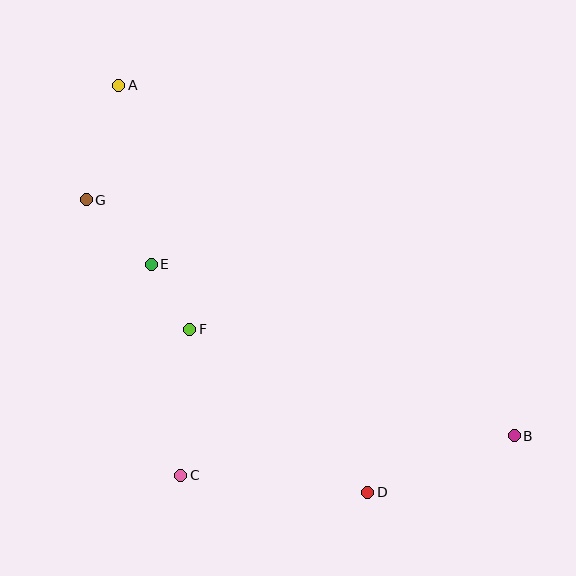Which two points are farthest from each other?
Points A and B are farthest from each other.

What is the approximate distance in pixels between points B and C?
The distance between B and C is approximately 336 pixels.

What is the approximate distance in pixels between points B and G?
The distance between B and G is approximately 488 pixels.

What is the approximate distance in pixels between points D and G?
The distance between D and G is approximately 406 pixels.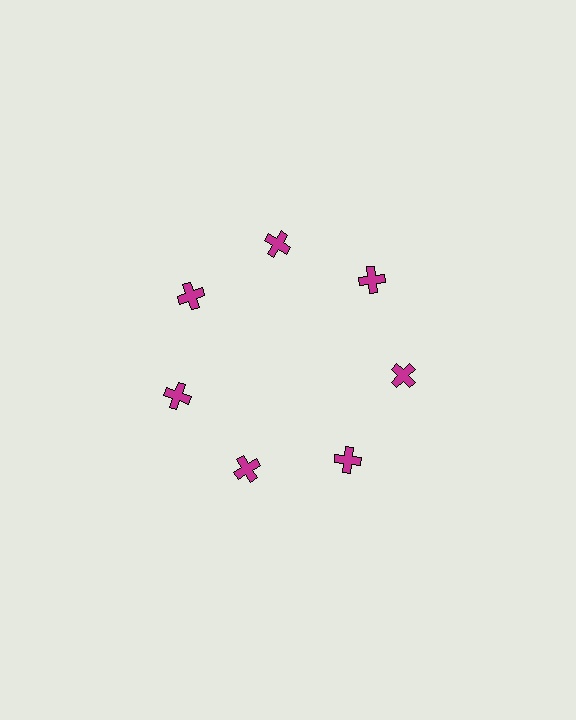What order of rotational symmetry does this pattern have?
This pattern has 7-fold rotational symmetry.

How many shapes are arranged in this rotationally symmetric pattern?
There are 7 shapes, arranged in 7 groups of 1.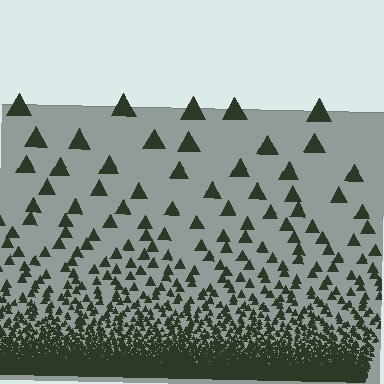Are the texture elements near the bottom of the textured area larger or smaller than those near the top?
Smaller. The gradient is inverted — elements near the bottom are smaller and denser.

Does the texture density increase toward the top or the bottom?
Density increases toward the bottom.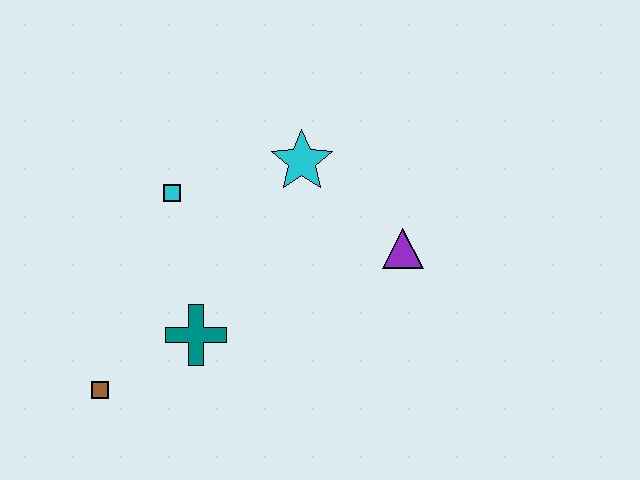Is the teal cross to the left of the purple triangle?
Yes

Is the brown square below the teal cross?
Yes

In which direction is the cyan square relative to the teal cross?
The cyan square is above the teal cross.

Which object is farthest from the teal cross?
The purple triangle is farthest from the teal cross.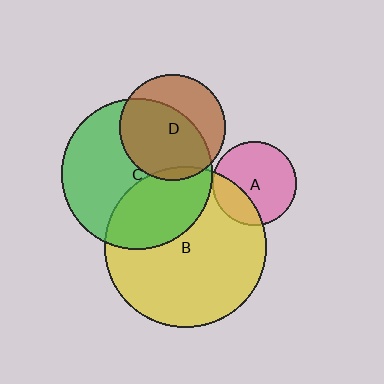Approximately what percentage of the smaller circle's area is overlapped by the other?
Approximately 5%.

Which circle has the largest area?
Circle B (yellow).